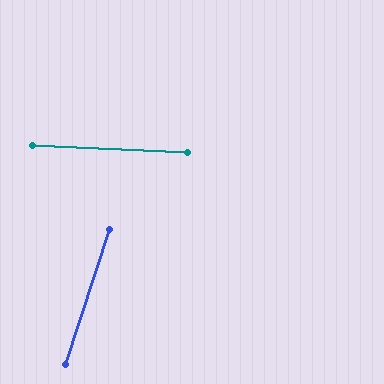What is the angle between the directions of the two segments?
Approximately 74 degrees.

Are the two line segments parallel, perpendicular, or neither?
Neither parallel nor perpendicular — they differ by about 74°.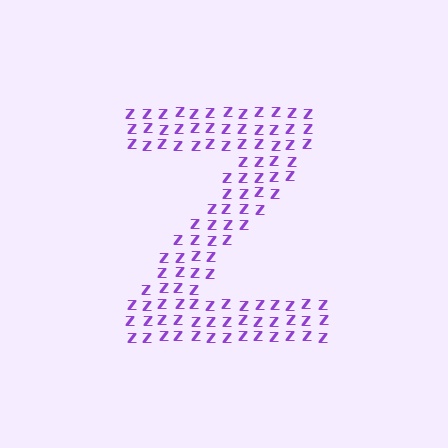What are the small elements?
The small elements are letter Z's.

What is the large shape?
The large shape is the letter Z.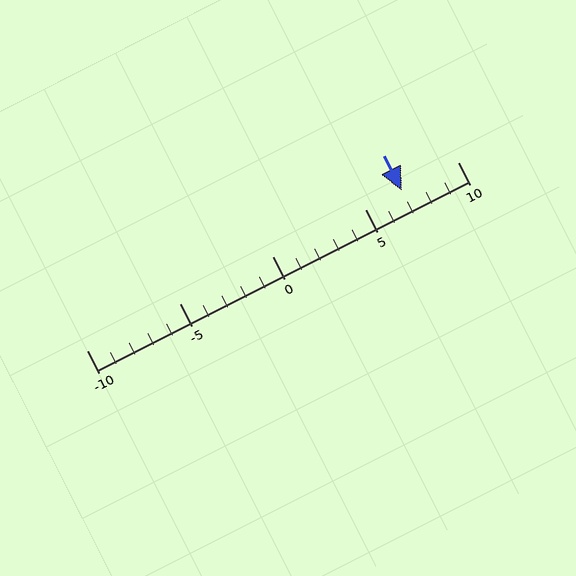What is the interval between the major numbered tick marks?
The major tick marks are spaced 5 units apart.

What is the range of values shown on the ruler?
The ruler shows values from -10 to 10.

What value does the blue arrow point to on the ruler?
The blue arrow points to approximately 7.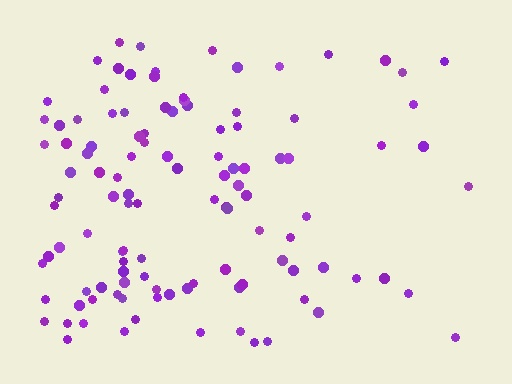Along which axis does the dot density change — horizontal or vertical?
Horizontal.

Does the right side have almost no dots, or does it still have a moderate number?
Still a moderate number, just noticeably fewer than the left.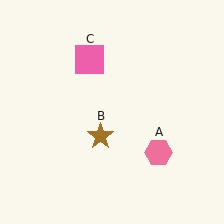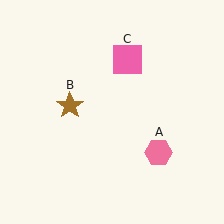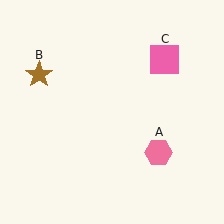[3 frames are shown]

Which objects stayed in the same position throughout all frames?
Pink hexagon (object A) remained stationary.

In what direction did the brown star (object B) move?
The brown star (object B) moved up and to the left.